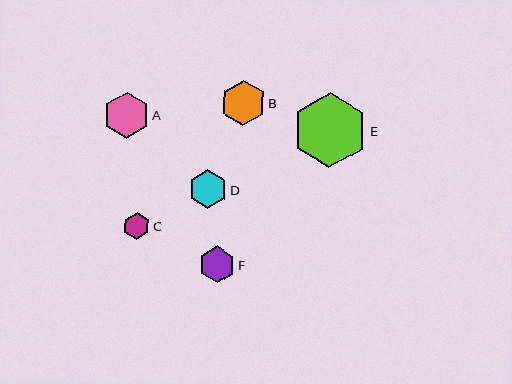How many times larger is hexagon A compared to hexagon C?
Hexagon A is approximately 1.7 times the size of hexagon C.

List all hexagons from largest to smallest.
From largest to smallest: E, A, B, D, F, C.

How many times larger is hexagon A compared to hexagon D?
Hexagon A is approximately 1.2 times the size of hexagon D.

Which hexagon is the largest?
Hexagon E is the largest with a size of approximately 75 pixels.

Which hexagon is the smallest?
Hexagon C is the smallest with a size of approximately 27 pixels.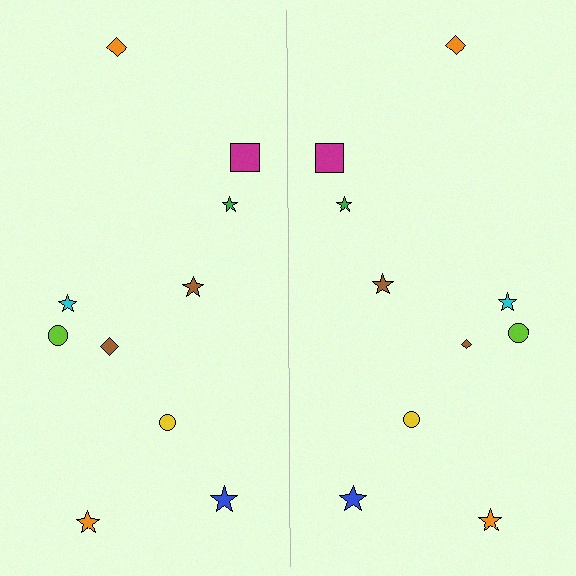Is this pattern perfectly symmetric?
No, the pattern is not perfectly symmetric. The brown diamond on the right side has a different size than its mirror counterpart.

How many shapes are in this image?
There are 20 shapes in this image.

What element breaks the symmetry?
The brown diamond on the right side has a different size than its mirror counterpart.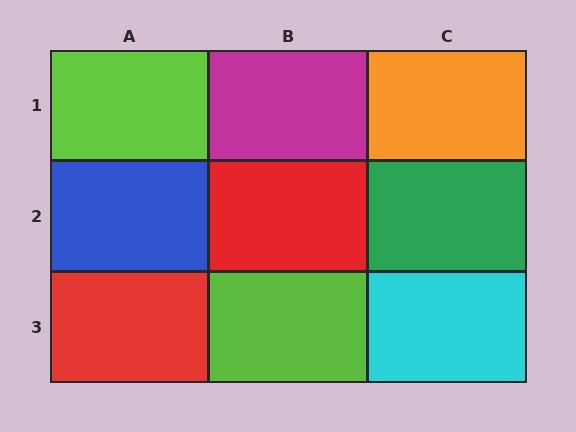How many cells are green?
1 cell is green.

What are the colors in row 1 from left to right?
Lime, magenta, orange.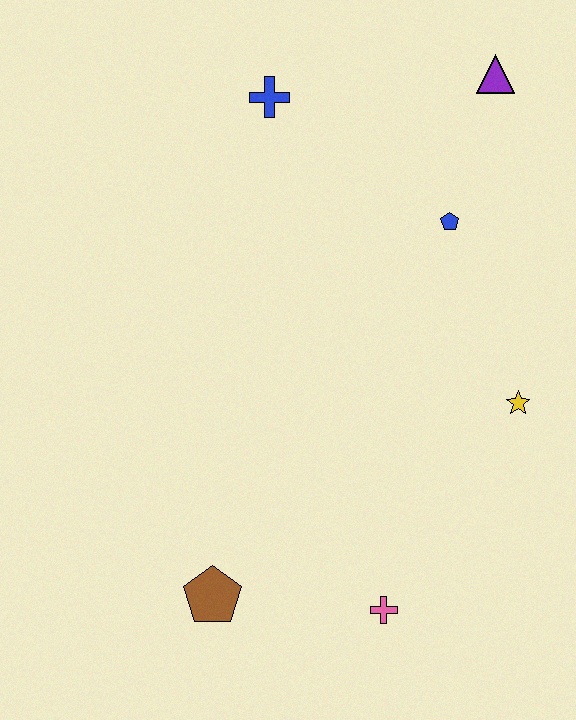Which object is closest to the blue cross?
The blue pentagon is closest to the blue cross.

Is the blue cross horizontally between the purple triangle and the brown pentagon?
Yes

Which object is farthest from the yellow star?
The blue cross is farthest from the yellow star.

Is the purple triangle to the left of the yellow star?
Yes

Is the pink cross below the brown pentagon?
Yes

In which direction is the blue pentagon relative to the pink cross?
The blue pentagon is above the pink cross.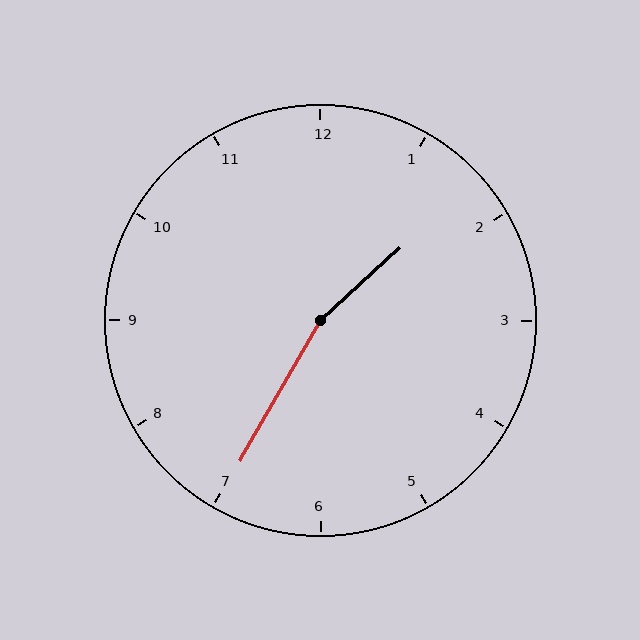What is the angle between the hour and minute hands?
Approximately 162 degrees.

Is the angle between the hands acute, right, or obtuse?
It is obtuse.